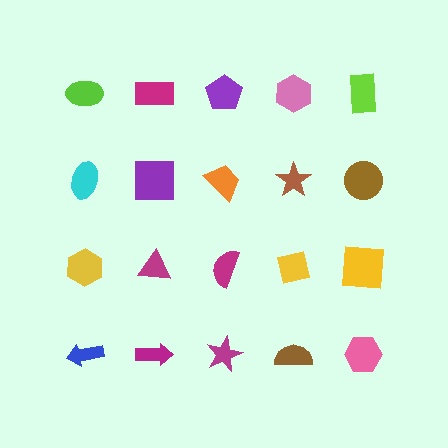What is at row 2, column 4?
A brown star.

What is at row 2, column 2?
A purple square.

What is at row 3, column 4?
A yellow square.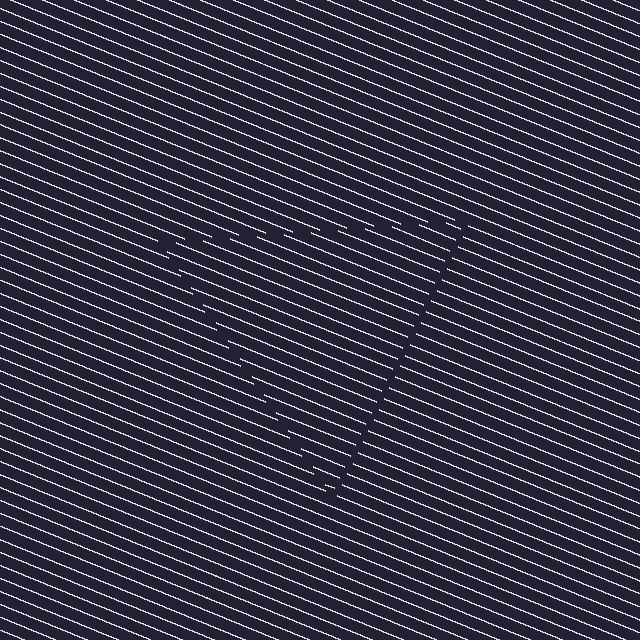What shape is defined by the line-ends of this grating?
An illusory triangle. The interior of the shape contains the same grating, shifted by half a period — the contour is defined by the phase discontinuity where line-ends from the inner and outer gratings abut.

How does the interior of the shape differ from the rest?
The interior of the shape contains the same grating, shifted by half a period — the contour is defined by the phase discontinuity where line-ends from the inner and outer gratings abut.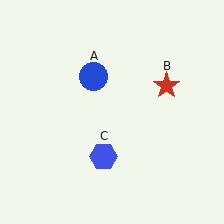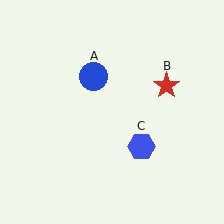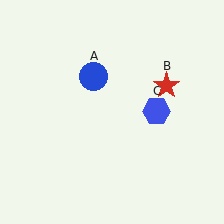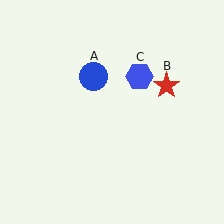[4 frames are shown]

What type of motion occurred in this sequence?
The blue hexagon (object C) rotated counterclockwise around the center of the scene.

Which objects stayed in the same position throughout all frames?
Blue circle (object A) and red star (object B) remained stationary.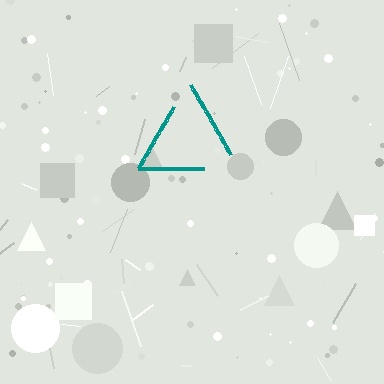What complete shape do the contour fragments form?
The contour fragments form a triangle.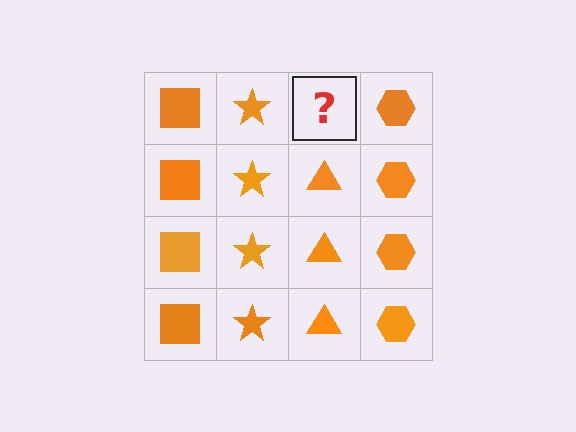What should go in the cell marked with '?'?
The missing cell should contain an orange triangle.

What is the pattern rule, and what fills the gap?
The rule is that each column has a consistent shape. The gap should be filled with an orange triangle.